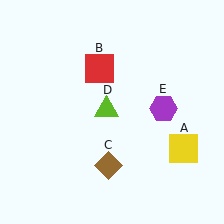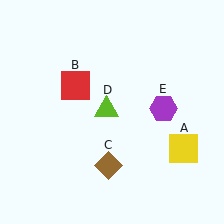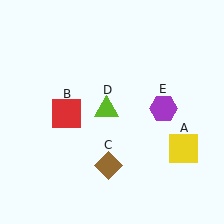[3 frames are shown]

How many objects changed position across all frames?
1 object changed position: red square (object B).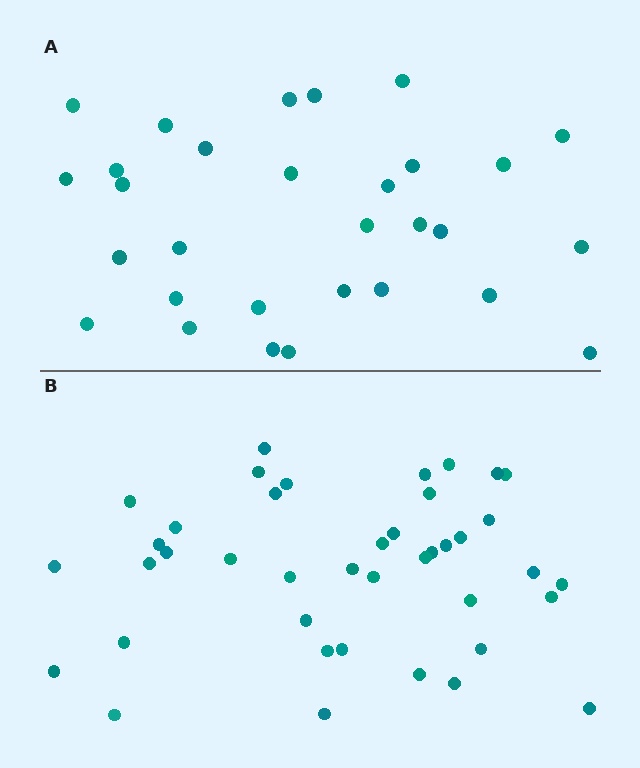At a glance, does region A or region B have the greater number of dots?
Region B (the bottom region) has more dots.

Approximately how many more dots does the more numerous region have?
Region B has roughly 12 or so more dots than region A.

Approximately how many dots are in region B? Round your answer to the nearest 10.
About 40 dots. (The exact count is 41, which rounds to 40.)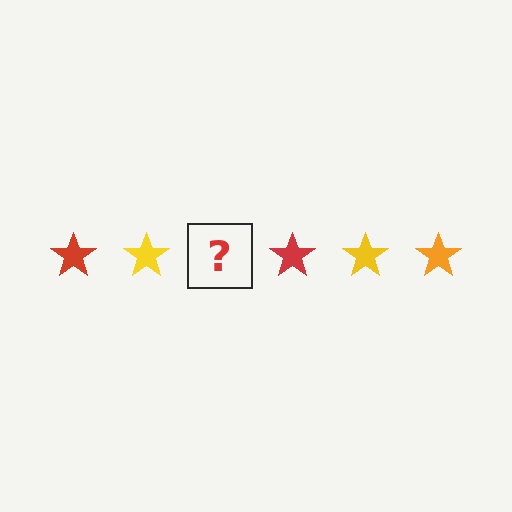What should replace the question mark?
The question mark should be replaced with an orange star.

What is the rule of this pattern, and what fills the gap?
The rule is that the pattern cycles through red, yellow, orange stars. The gap should be filled with an orange star.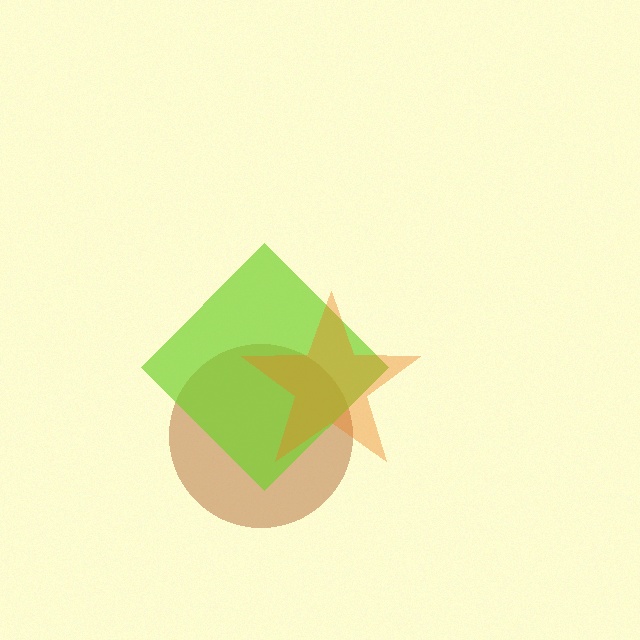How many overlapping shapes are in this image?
There are 3 overlapping shapes in the image.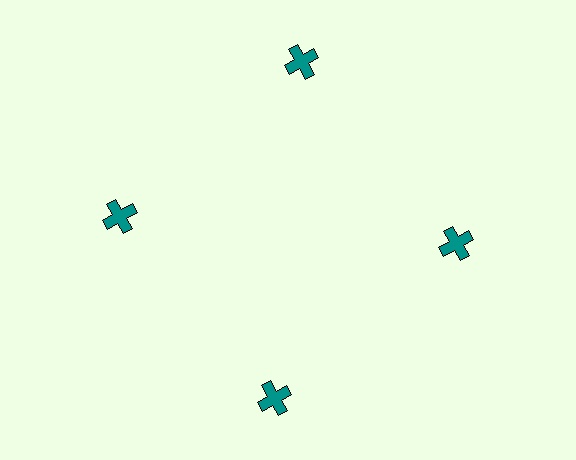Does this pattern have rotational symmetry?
Yes, this pattern has 4-fold rotational symmetry. It looks the same after rotating 90 degrees around the center.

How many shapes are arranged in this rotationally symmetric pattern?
There are 4 shapes, arranged in 4 groups of 1.